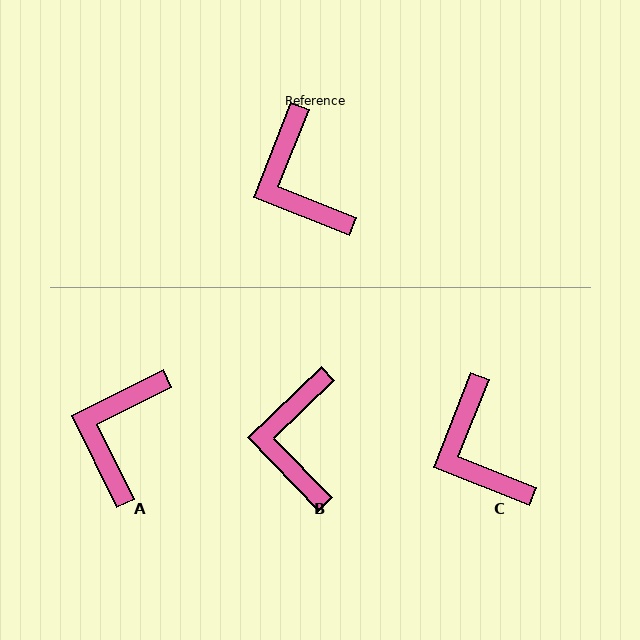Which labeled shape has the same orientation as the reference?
C.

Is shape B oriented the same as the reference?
No, it is off by about 25 degrees.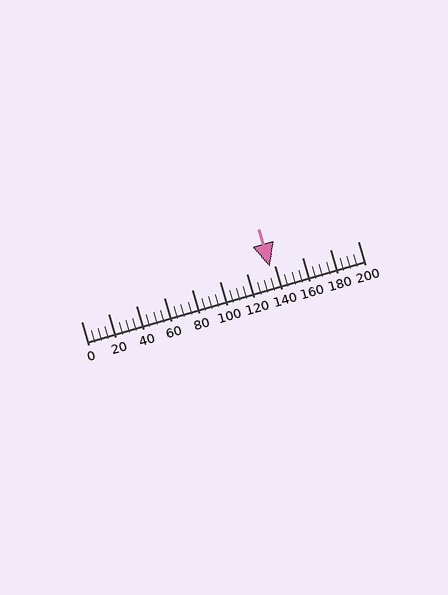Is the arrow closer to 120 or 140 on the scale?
The arrow is closer to 140.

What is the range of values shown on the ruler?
The ruler shows values from 0 to 200.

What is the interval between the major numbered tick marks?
The major tick marks are spaced 20 units apart.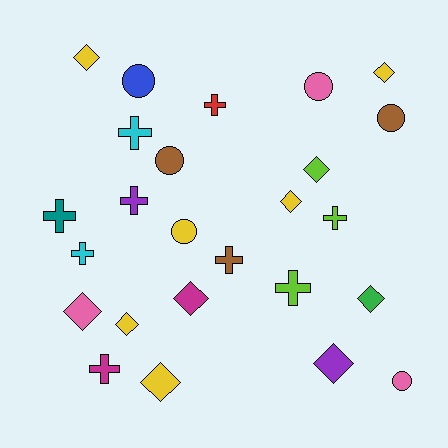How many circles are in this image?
There are 6 circles.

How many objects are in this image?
There are 25 objects.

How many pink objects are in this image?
There are 3 pink objects.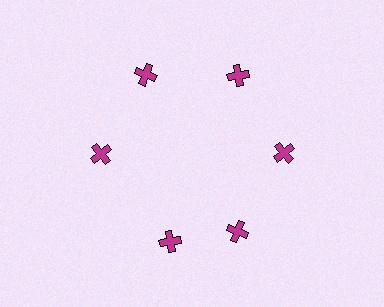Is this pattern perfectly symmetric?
No. The 6 magenta crosses are arranged in a ring, but one element near the 7 o'clock position is rotated out of alignment along the ring, breaking the 6-fold rotational symmetry.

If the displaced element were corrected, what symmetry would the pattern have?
It would have 6-fold rotational symmetry — the pattern would map onto itself every 60 degrees.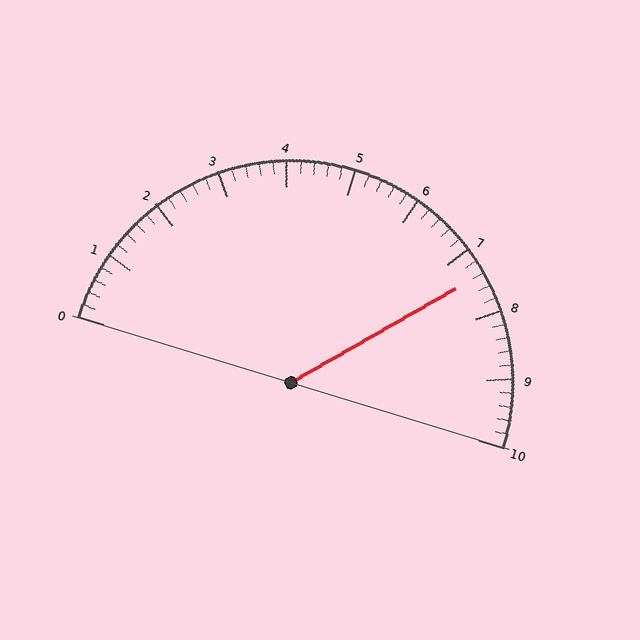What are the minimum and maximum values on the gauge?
The gauge ranges from 0 to 10.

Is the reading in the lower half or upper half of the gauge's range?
The reading is in the upper half of the range (0 to 10).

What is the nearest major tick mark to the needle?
The nearest major tick mark is 7.